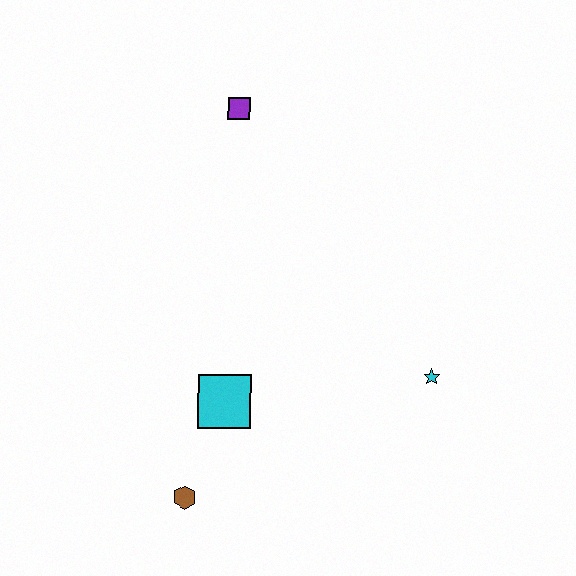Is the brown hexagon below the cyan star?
Yes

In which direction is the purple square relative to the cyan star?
The purple square is above the cyan star.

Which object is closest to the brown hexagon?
The cyan square is closest to the brown hexagon.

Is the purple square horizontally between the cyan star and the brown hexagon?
Yes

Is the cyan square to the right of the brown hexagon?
Yes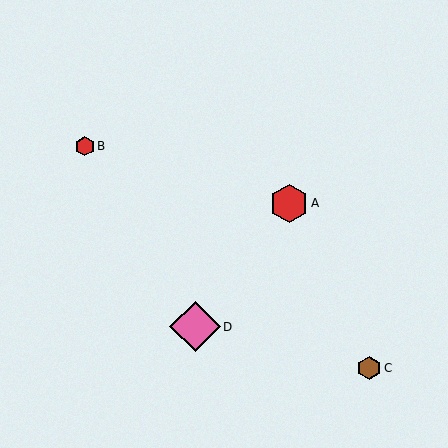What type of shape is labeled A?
Shape A is a red hexagon.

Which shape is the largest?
The pink diamond (labeled D) is the largest.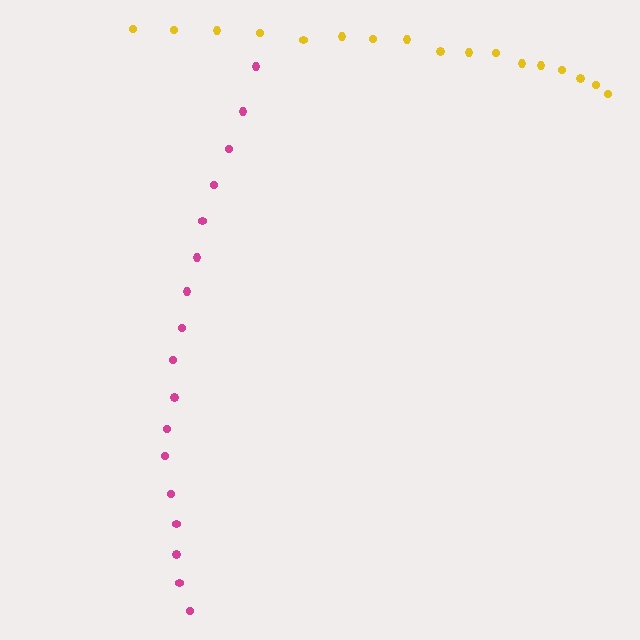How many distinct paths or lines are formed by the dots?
There are 2 distinct paths.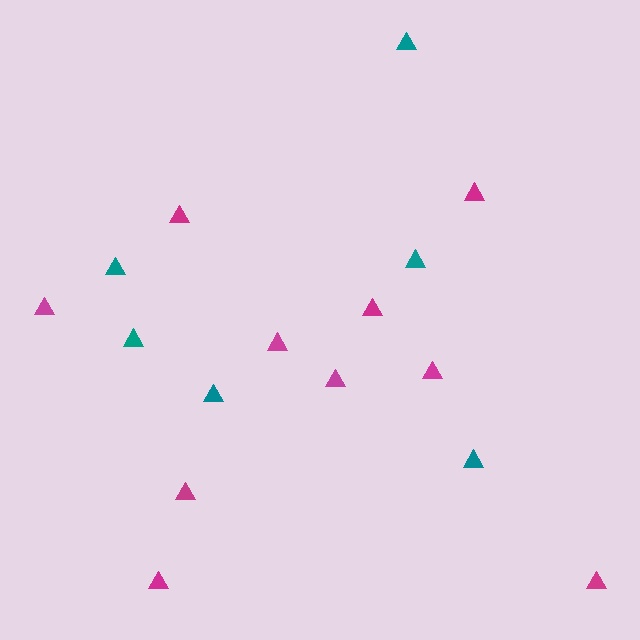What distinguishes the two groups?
There are 2 groups: one group of magenta triangles (10) and one group of teal triangles (6).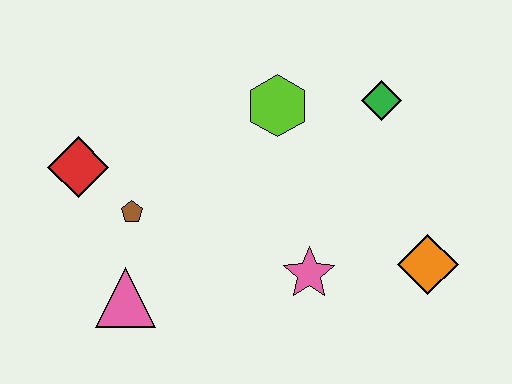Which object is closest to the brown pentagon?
The red diamond is closest to the brown pentagon.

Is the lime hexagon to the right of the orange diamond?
No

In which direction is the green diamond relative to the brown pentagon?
The green diamond is to the right of the brown pentagon.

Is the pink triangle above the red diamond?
No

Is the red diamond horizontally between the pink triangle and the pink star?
No